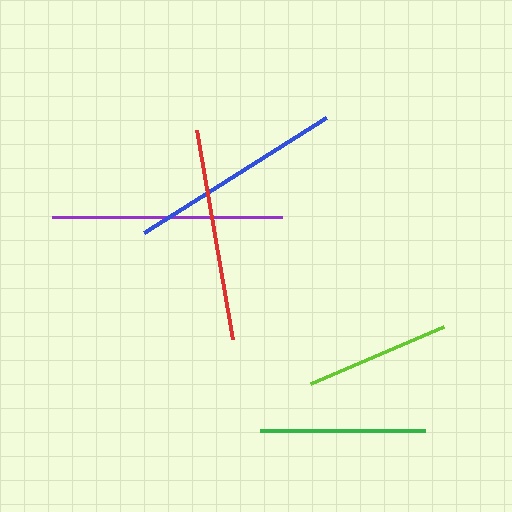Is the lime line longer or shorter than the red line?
The red line is longer than the lime line.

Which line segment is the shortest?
The lime line is the shortest at approximately 145 pixels.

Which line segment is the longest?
The purple line is the longest at approximately 230 pixels.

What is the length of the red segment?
The red segment is approximately 212 pixels long.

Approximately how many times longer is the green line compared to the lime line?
The green line is approximately 1.1 times the length of the lime line.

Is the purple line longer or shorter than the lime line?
The purple line is longer than the lime line.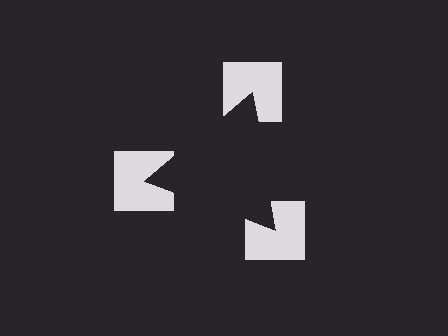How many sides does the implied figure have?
3 sides.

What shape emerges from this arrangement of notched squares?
An illusory triangle — its edges are inferred from the aligned wedge cuts in the notched squares, not physically drawn.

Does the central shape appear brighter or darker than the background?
It typically appears slightly darker than the background, even though no actual brightness change is drawn.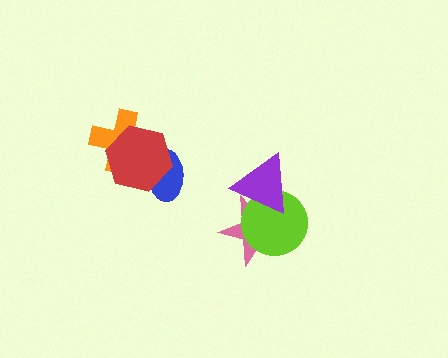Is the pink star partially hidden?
Yes, it is partially covered by another shape.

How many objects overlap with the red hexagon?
2 objects overlap with the red hexagon.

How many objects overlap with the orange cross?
1 object overlaps with the orange cross.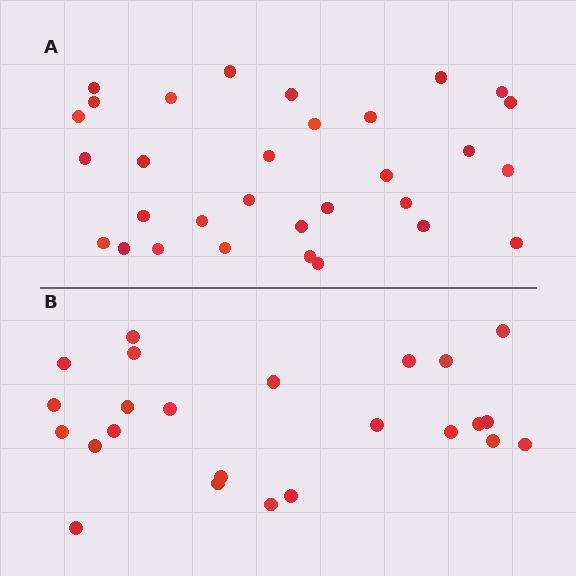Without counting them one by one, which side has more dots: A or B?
Region A (the top region) has more dots.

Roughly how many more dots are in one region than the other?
Region A has roughly 8 or so more dots than region B.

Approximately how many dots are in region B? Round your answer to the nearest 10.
About 20 dots. (The exact count is 24, which rounds to 20.)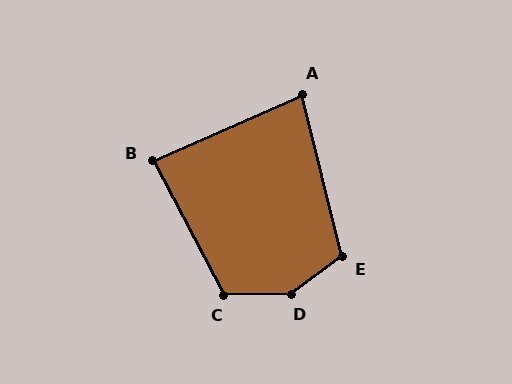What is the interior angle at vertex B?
Approximately 86 degrees (approximately right).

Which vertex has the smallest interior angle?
A, at approximately 80 degrees.